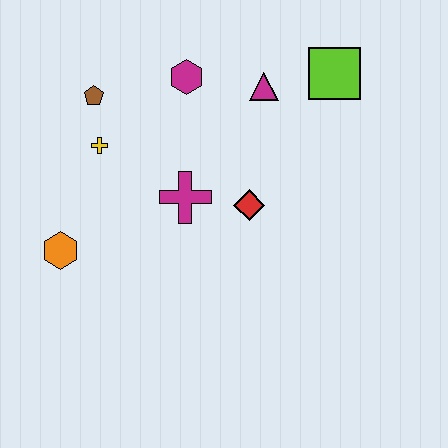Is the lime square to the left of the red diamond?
No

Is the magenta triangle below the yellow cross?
No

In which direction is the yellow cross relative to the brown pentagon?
The yellow cross is below the brown pentagon.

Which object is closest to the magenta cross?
The red diamond is closest to the magenta cross.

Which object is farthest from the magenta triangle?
The orange hexagon is farthest from the magenta triangle.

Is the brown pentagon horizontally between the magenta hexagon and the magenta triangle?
No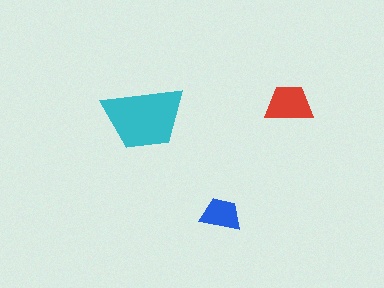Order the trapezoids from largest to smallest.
the cyan one, the red one, the blue one.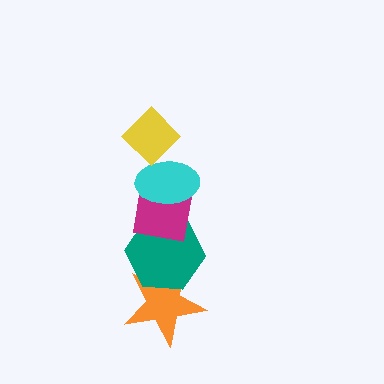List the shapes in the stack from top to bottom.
From top to bottom: the yellow diamond, the cyan ellipse, the magenta square, the teal hexagon, the orange star.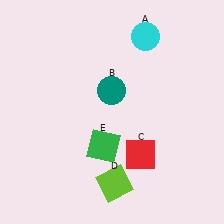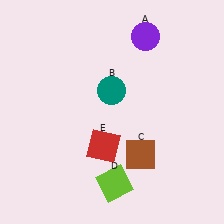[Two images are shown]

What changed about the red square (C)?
In Image 1, C is red. In Image 2, it changed to brown.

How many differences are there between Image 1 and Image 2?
There are 3 differences between the two images.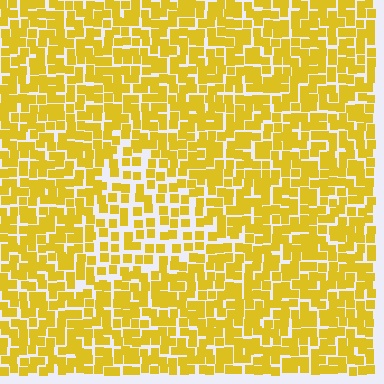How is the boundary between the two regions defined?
The boundary is defined by a change in element density (approximately 1.6x ratio). All elements are the same color, size, and shape.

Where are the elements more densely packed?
The elements are more densely packed outside the triangle boundary.